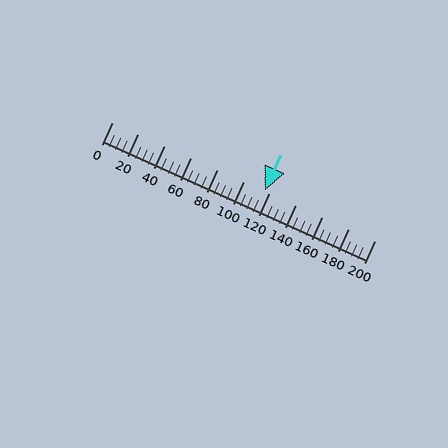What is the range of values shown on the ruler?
The ruler shows values from 0 to 200.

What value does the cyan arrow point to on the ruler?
The cyan arrow points to approximately 116.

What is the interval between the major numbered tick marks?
The major tick marks are spaced 20 units apart.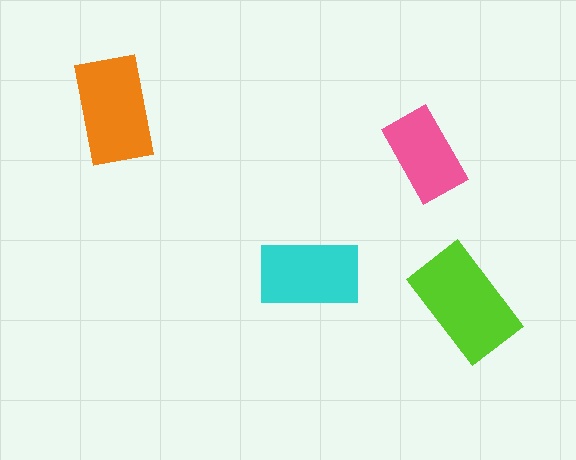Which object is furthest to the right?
The lime rectangle is rightmost.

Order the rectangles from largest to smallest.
the lime one, the orange one, the cyan one, the pink one.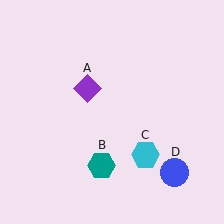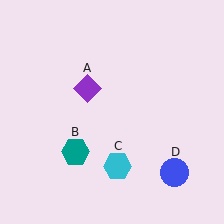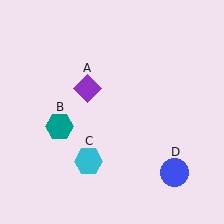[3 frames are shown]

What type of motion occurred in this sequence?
The teal hexagon (object B), cyan hexagon (object C) rotated clockwise around the center of the scene.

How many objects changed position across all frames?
2 objects changed position: teal hexagon (object B), cyan hexagon (object C).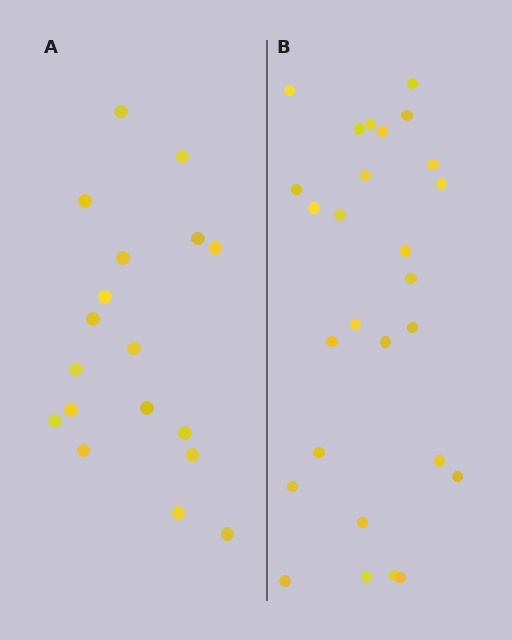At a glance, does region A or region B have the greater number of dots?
Region B (the right region) has more dots.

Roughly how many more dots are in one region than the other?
Region B has roughly 8 or so more dots than region A.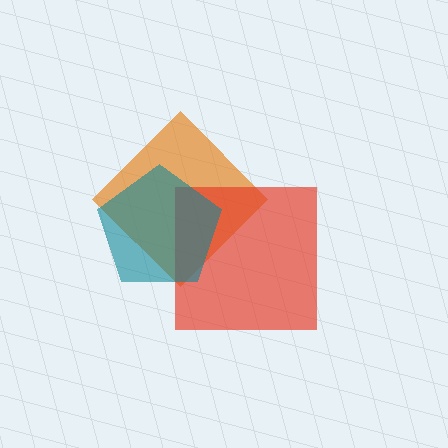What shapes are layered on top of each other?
The layered shapes are: an orange diamond, a red square, a teal pentagon.